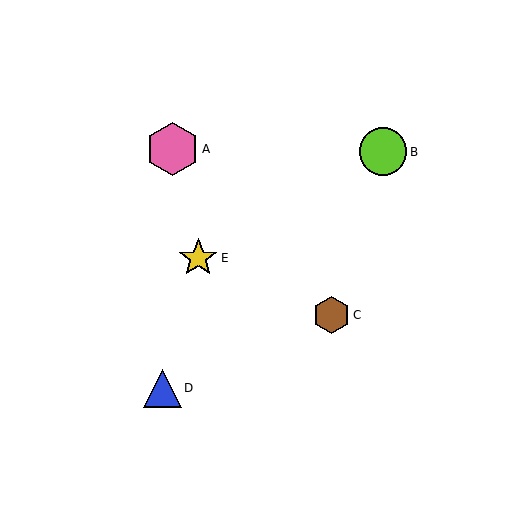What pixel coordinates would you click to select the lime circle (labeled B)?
Click at (383, 152) to select the lime circle B.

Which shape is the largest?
The pink hexagon (labeled A) is the largest.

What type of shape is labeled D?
Shape D is a blue triangle.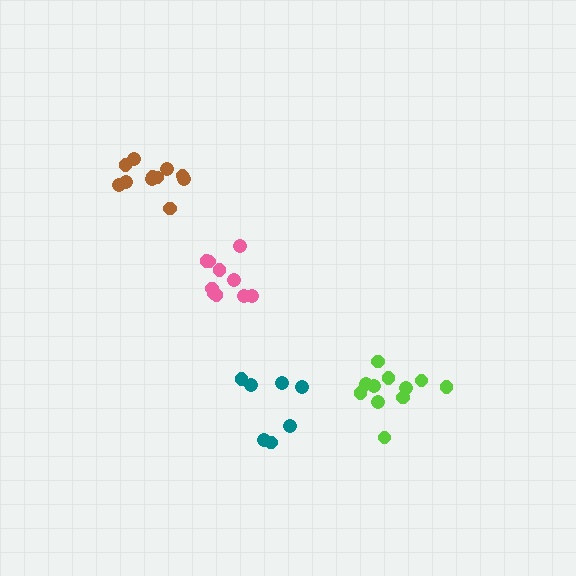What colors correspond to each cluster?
The clusters are colored: teal, lime, pink, brown.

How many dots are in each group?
Group 1: 7 dots, Group 2: 11 dots, Group 3: 10 dots, Group 4: 11 dots (39 total).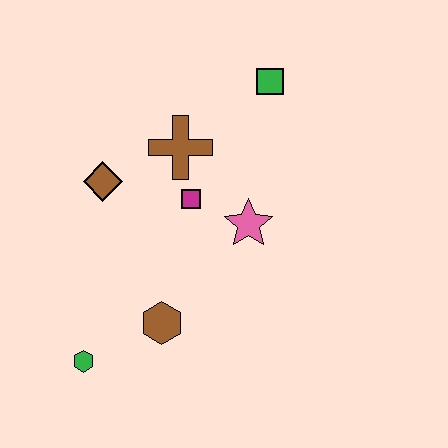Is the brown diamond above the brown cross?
No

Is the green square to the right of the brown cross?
Yes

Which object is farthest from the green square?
The green hexagon is farthest from the green square.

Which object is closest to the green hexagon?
The brown hexagon is closest to the green hexagon.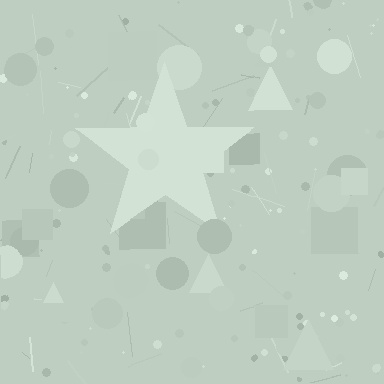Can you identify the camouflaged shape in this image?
The camouflaged shape is a star.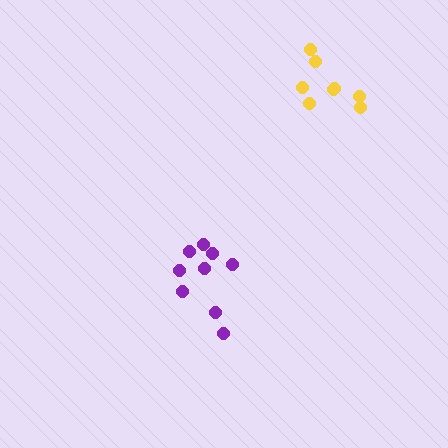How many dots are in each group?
Group 1: 9 dots, Group 2: 8 dots (17 total).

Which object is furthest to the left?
The purple cluster is leftmost.